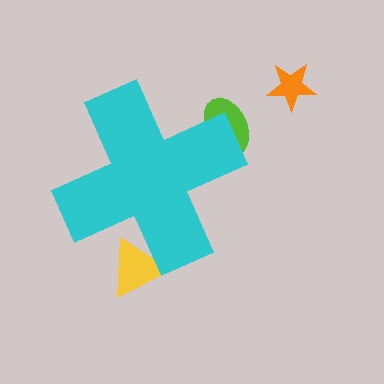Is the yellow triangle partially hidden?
Yes, the yellow triangle is partially hidden behind the cyan cross.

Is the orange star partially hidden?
No, the orange star is fully visible.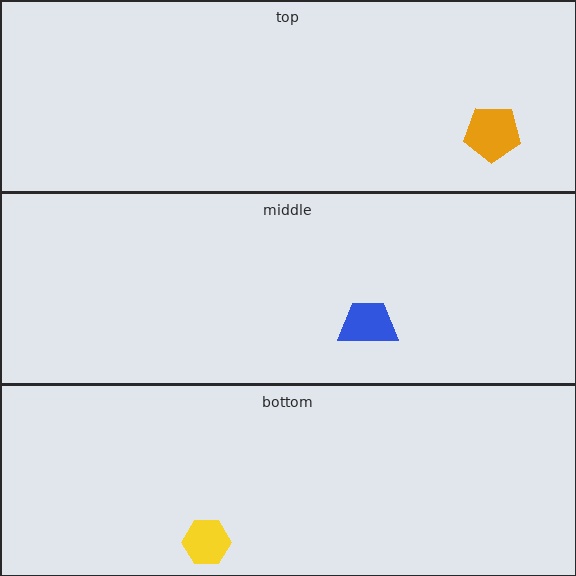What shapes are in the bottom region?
The yellow hexagon.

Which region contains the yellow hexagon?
The bottom region.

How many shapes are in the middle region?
1.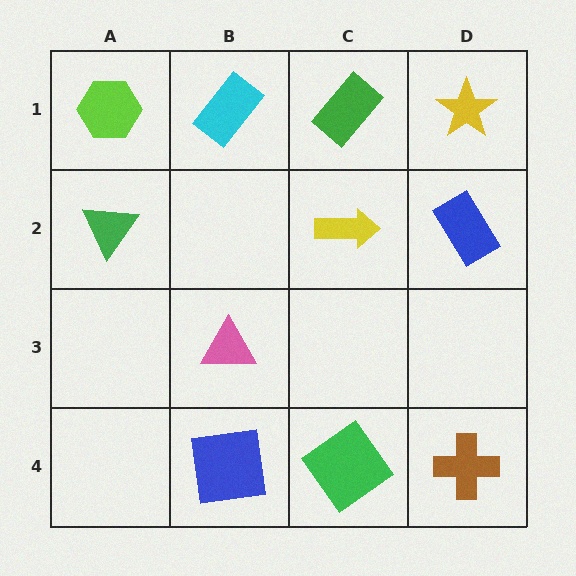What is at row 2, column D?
A blue rectangle.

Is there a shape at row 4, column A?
No, that cell is empty.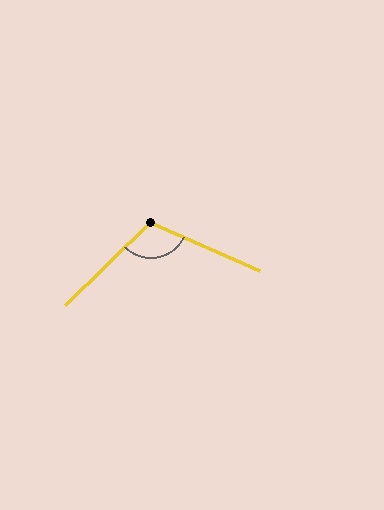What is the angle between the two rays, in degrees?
Approximately 112 degrees.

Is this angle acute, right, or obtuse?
It is obtuse.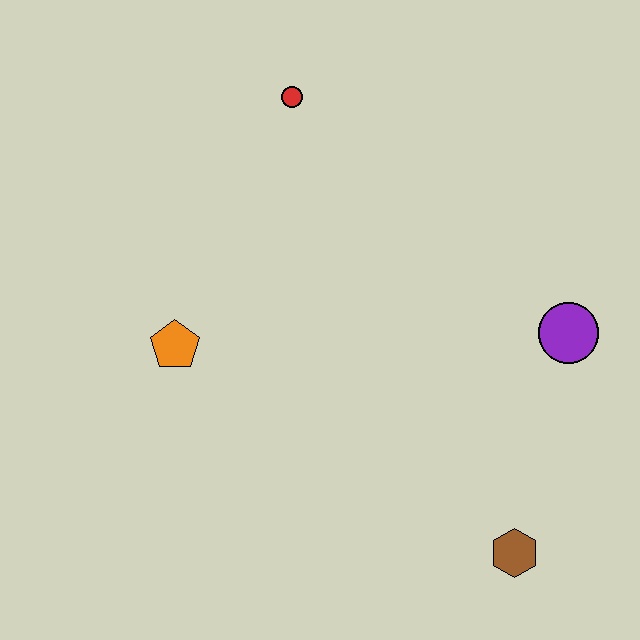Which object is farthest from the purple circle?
The orange pentagon is farthest from the purple circle.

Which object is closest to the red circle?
The orange pentagon is closest to the red circle.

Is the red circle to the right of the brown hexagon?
No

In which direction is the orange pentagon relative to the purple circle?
The orange pentagon is to the left of the purple circle.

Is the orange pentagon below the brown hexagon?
No